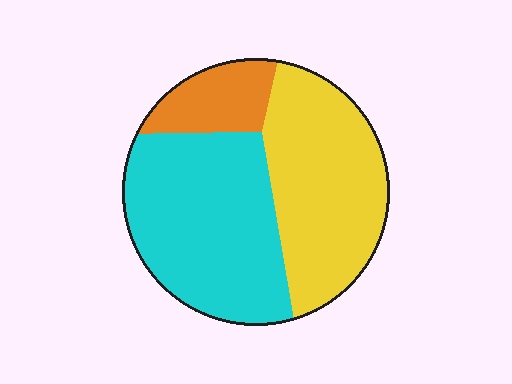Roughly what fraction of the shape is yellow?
Yellow covers around 40% of the shape.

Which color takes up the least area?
Orange, at roughly 15%.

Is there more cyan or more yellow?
Cyan.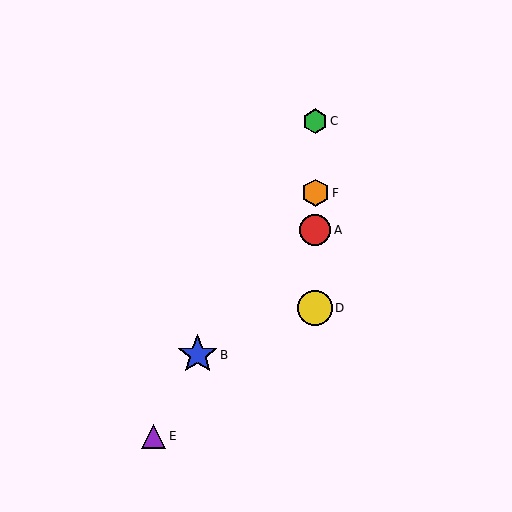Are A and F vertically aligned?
Yes, both are at x≈315.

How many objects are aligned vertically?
4 objects (A, C, D, F) are aligned vertically.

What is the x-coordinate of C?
Object C is at x≈315.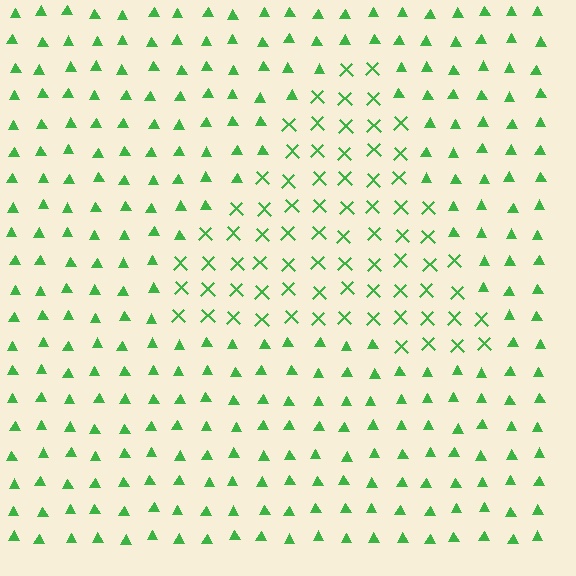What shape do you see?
I see a triangle.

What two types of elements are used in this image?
The image uses X marks inside the triangle region and triangles outside it.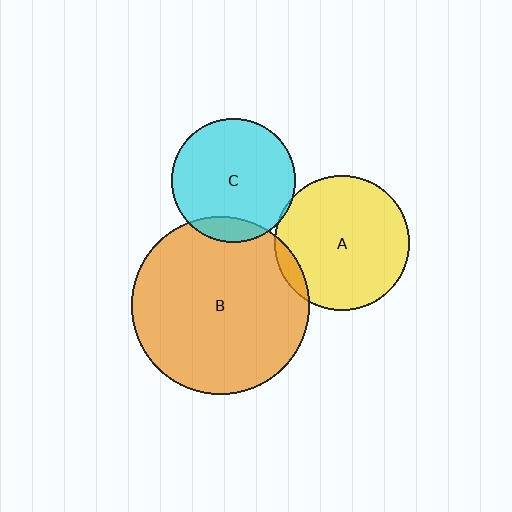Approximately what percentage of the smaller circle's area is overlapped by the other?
Approximately 5%.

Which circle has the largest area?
Circle B (orange).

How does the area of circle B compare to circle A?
Approximately 1.7 times.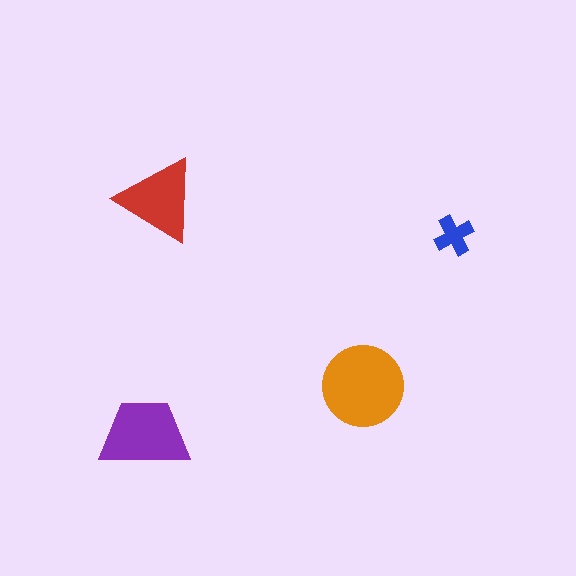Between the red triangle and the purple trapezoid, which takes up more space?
The purple trapezoid.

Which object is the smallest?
The blue cross.